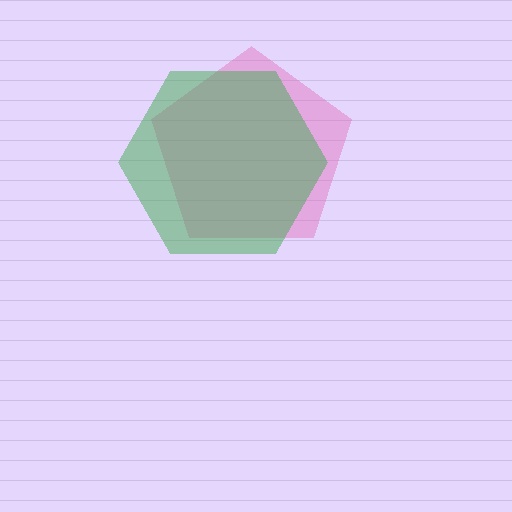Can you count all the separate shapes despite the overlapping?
Yes, there are 2 separate shapes.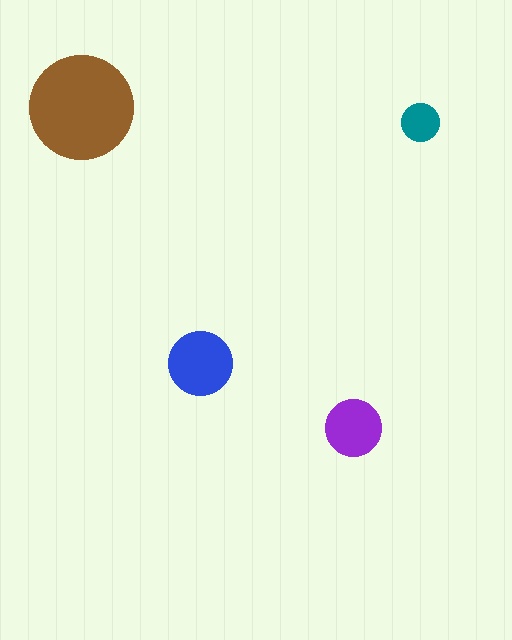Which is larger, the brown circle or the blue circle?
The brown one.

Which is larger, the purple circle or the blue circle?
The blue one.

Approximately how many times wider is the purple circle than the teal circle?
About 1.5 times wider.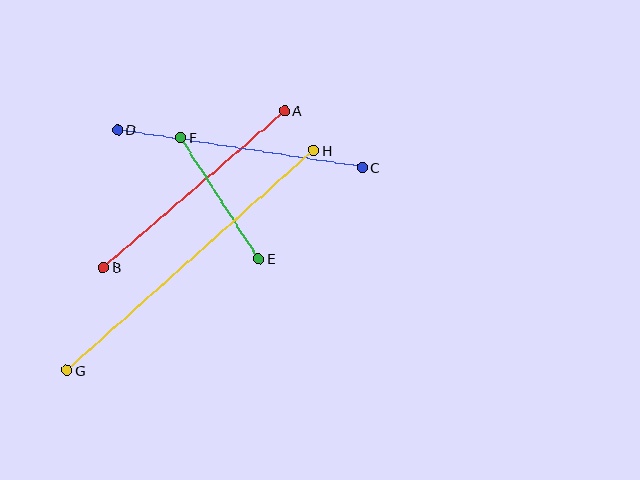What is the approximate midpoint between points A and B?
The midpoint is at approximately (194, 189) pixels.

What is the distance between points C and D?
The distance is approximately 248 pixels.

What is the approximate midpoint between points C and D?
The midpoint is at approximately (240, 149) pixels.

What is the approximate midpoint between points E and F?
The midpoint is at approximately (220, 198) pixels.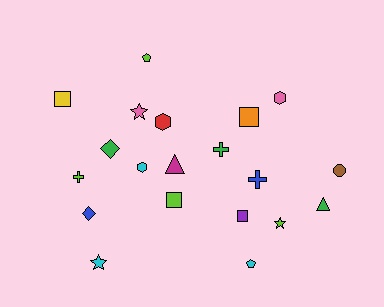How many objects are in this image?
There are 20 objects.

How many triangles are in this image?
There are 2 triangles.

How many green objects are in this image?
There are 3 green objects.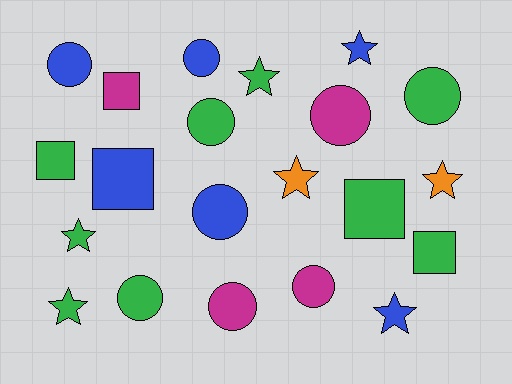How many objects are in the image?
There are 21 objects.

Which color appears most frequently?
Green, with 9 objects.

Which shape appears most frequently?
Circle, with 9 objects.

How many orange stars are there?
There are 2 orange stars.